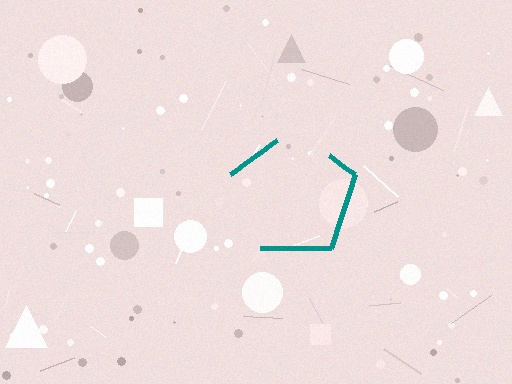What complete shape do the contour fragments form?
The contour fragments form a pentagon.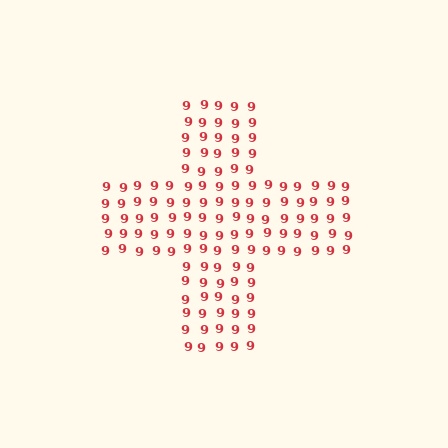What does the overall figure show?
The overall figure shows a cross.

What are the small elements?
The small elements are digit 9's.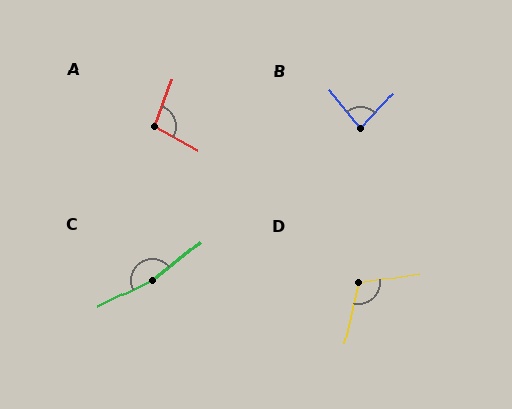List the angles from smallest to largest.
B (82°), A (98°), D (111°), C (167°).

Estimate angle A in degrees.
Approximately 98 degrees.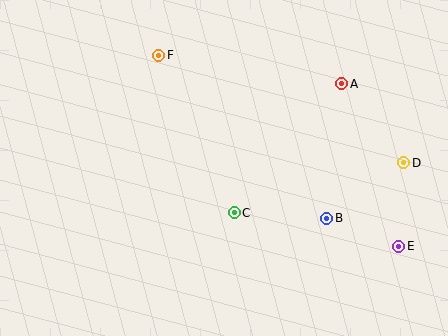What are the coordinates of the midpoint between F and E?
The midpoint between F and E is at (279, 151).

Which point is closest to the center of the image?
Point C at (234, 213) is closest to the center.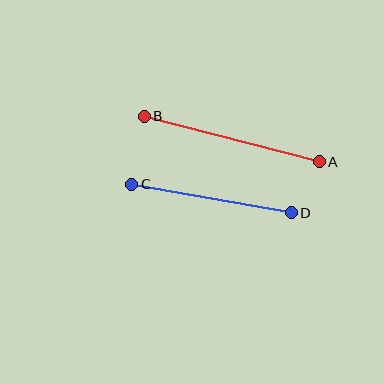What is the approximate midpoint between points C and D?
The midpoint is at approximately (211, 199) pixels.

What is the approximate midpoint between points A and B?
The midpoint is at approximately (232, 139) pixels.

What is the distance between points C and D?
The distance is approximately 162 pixels.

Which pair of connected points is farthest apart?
Points A and B are farthest apart.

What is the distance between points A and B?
The distance is approximately 181 pixels.